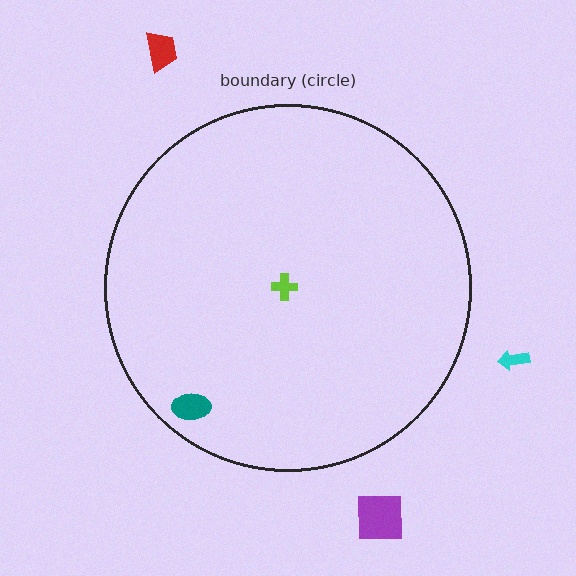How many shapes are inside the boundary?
2 inside, 3 outside.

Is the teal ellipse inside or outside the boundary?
Inside.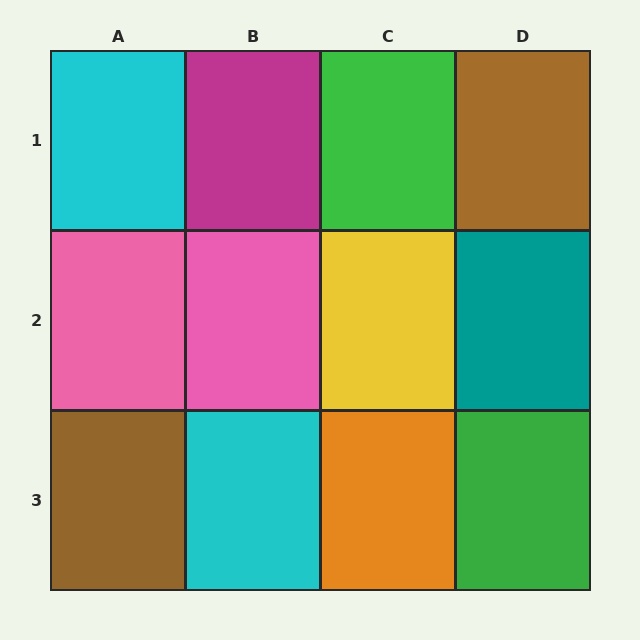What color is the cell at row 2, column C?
Yellow.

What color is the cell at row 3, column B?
Cyan.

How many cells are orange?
1 cell is orange.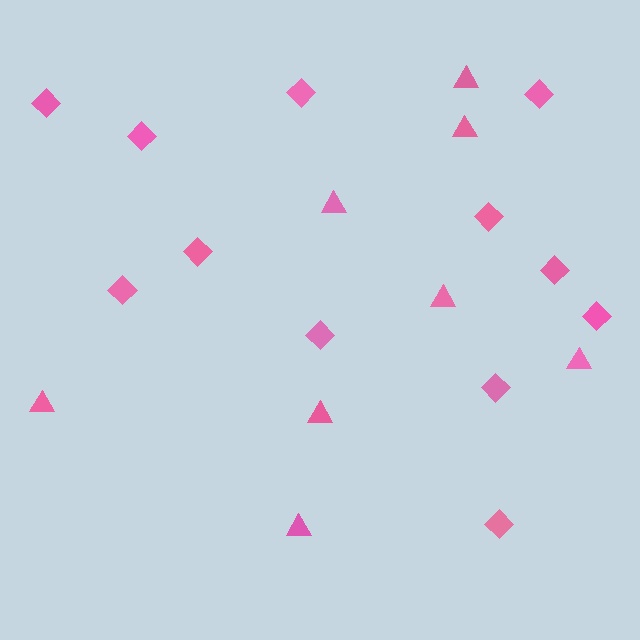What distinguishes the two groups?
There are 2 groups: one group of diamonds (12) and one group of triangles (8).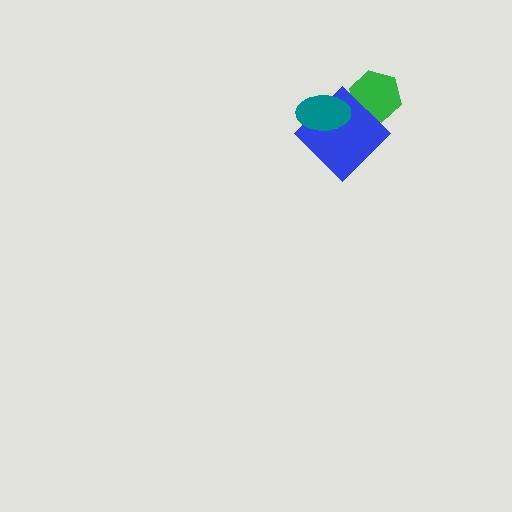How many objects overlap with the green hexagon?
1 object overlaps with the green hexagon.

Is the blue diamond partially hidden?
Yes, it is partially covered by another shape.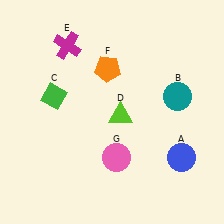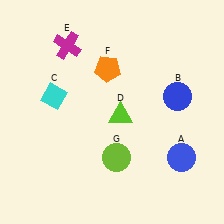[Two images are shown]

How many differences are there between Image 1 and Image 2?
There are 3 differences between the two images.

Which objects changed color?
B changed from teal to blue. C changed from green to cyan. G changed from pink to lime.